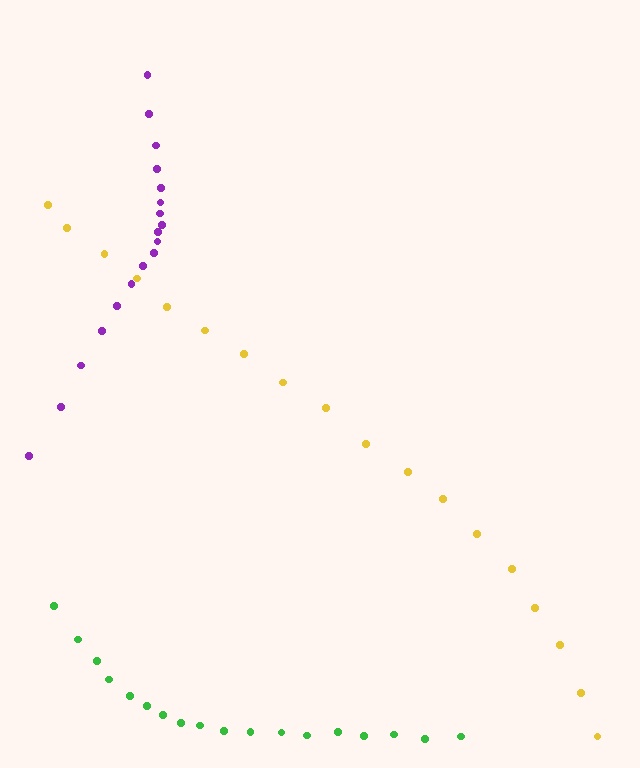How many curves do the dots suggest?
There are 3 distinct paths.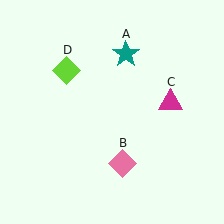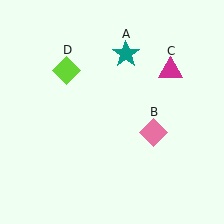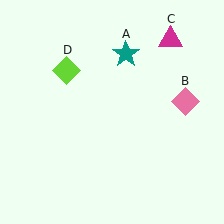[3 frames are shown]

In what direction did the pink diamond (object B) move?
The pink diamond (object B) moved up and to the right.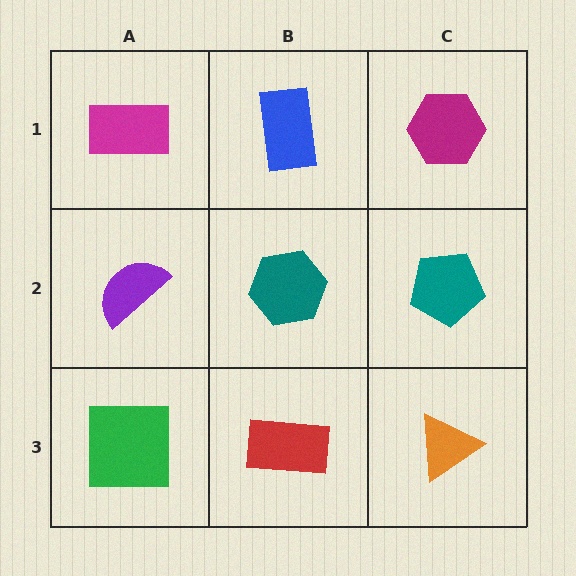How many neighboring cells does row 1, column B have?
3.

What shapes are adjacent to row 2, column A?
A magenta rectangle (row 1, column A), a green square (row 3, column A), a teal hexagon (row 2, column B).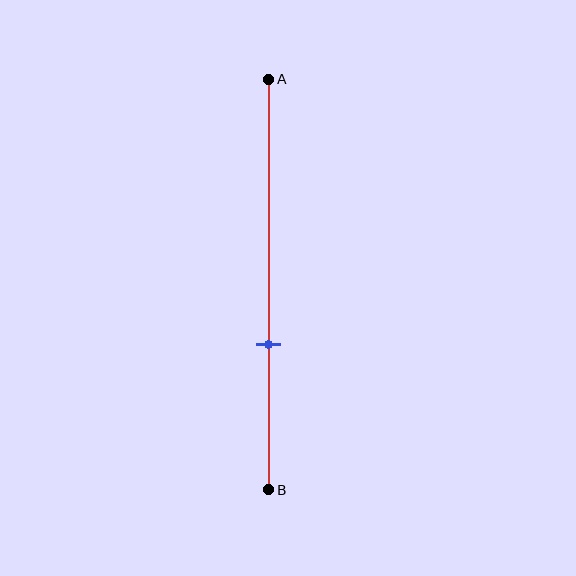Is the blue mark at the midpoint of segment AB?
No, the mark is at about 65% from A, not at the 50% midpoint.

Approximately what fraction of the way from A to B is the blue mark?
The blue mark is approximately 65% of the way from A to B.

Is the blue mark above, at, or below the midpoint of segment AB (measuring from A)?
The blue mark is below the midpoint of segment AB.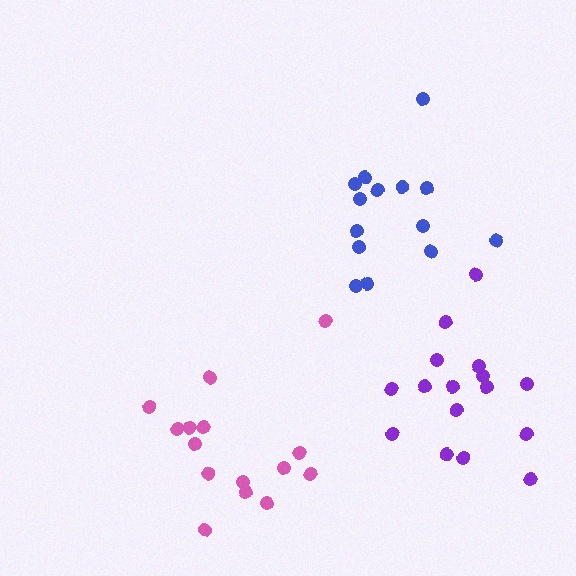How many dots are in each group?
Group 1: 14 dots, Group 2: 15 dots, Group 3: 16 dots (45 total).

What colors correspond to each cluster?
The clusters are colored: blue, pink, purple.